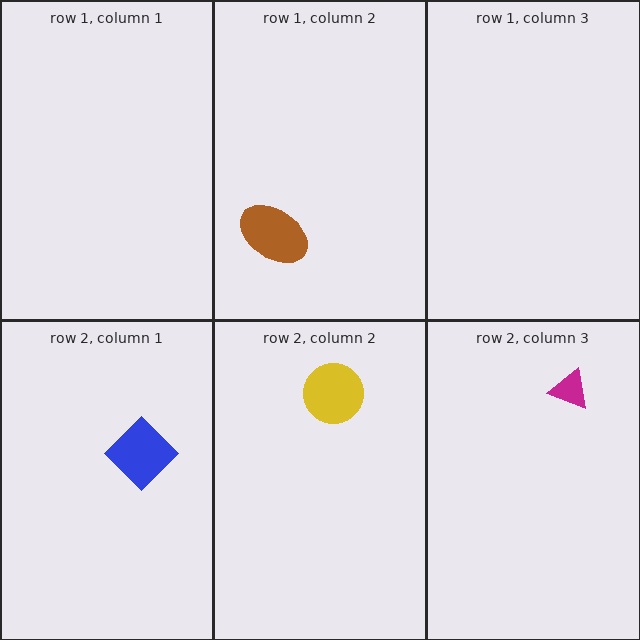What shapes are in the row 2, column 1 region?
The blue diamond.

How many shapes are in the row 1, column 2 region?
1.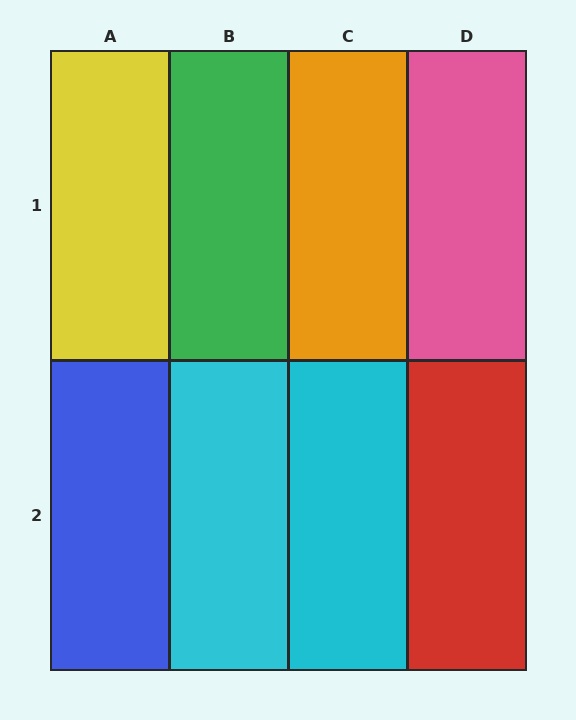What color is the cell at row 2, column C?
Cyan.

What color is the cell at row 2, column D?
Red.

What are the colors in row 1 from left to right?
Yellow, green, orange, pink.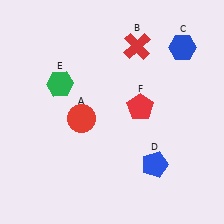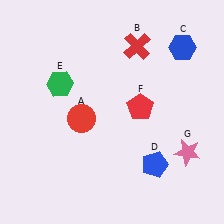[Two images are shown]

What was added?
A pink star (G) was added in Image 2.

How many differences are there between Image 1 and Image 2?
There is 1 difference between the two images.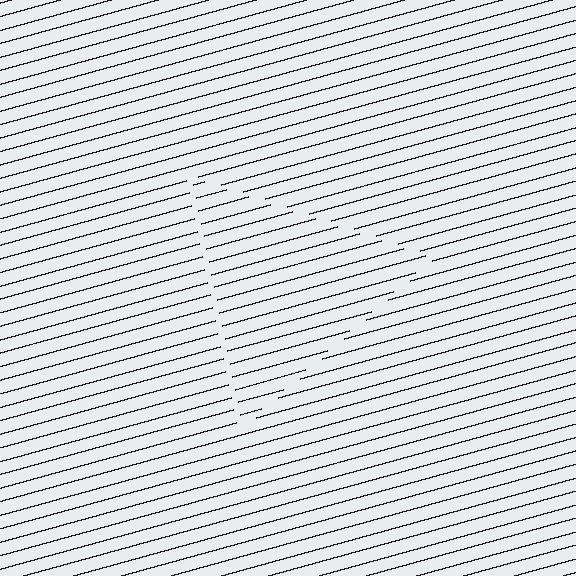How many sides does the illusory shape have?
3 sides — the line-ends trace a triangle.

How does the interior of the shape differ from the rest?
The interior of the shape contains the same grating, shifted by half a period — the contour is defined by the phase discontinuity where line-ends from the inner and outer gratings abut.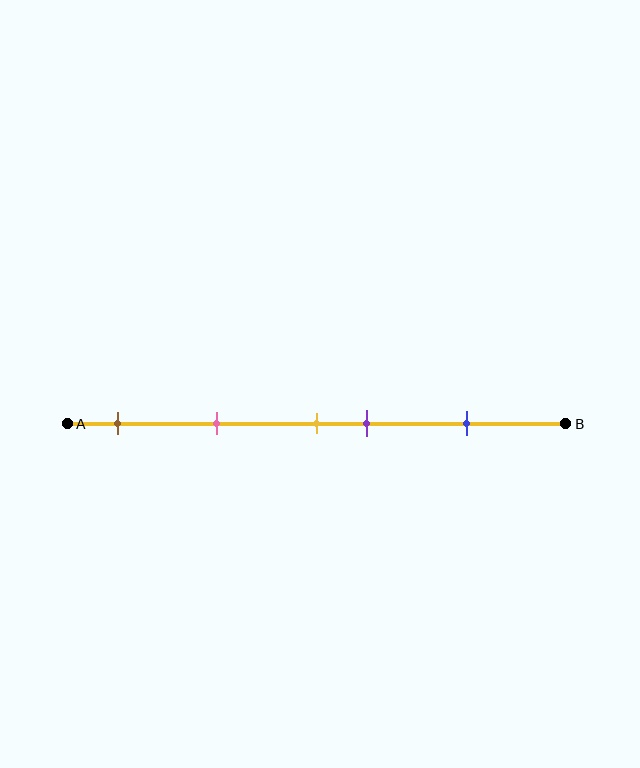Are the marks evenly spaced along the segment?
No, the marks are not evenly spaced.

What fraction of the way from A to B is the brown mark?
The brown mark is approximately 10% (0.1) of the way from A to B.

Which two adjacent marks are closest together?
The yellow and purple marks are the closest adjacent pair.